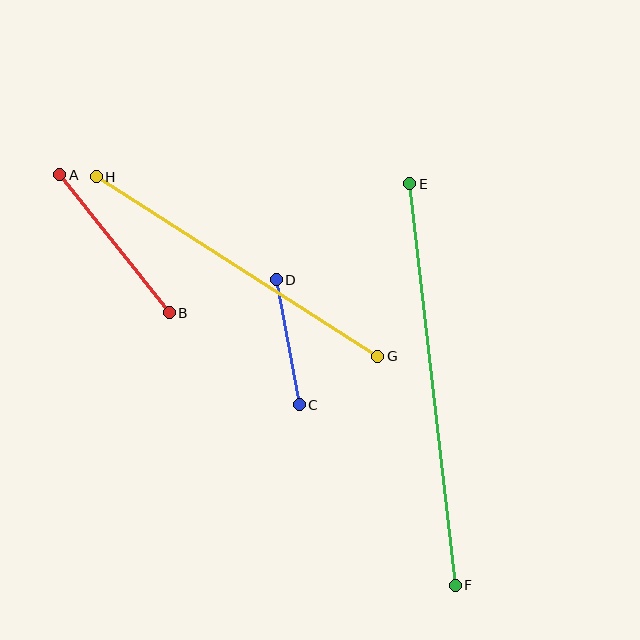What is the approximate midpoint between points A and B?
The midpoint is at approximately (115, 244) pixels.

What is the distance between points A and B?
The distance is approximately 176 pixels.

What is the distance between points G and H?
The distance is approximately 334 pixels.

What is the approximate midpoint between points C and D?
The midpoint is at approximately (288, 342) pixels.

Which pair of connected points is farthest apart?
Points E and F are farthest apart.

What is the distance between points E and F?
The distance is approximately 404 pixels.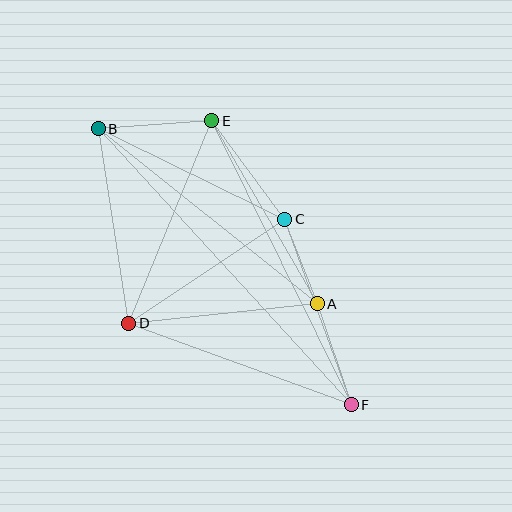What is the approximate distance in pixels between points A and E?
The distance between A and E is approximately 211 pixels.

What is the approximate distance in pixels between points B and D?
The distance between B and D is approximately 197 pixels.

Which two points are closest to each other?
Points A and C are closest to each other.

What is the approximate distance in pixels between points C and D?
The distance between C and D is approximately 188 pixels.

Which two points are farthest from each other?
Points B and F are farthest from each other.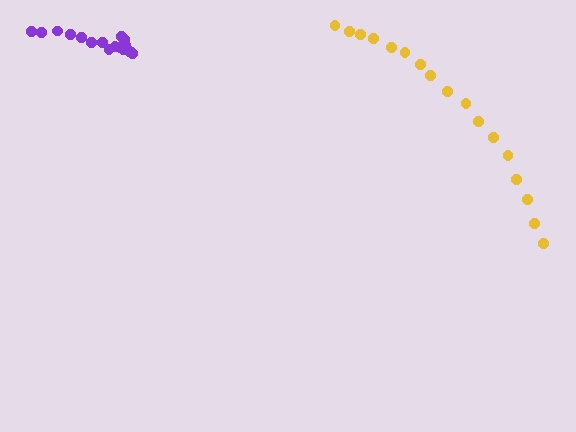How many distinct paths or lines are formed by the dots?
There are 2 distinct paths.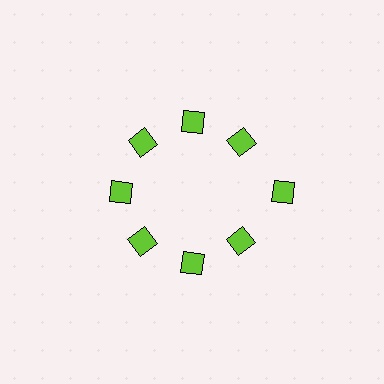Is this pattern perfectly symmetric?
No. The 8 lime diamonds are arranged in a ring, but one element near the 3 o'clock position is pushed outward from the center, breaking the 8-fold rotational symmetry.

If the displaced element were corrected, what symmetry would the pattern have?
It would have 8-fold rotational symmetry — the pattern would map onto itself every 45 degrees.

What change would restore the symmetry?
The symmetry would be restored by moving it inward, back onto the ring so that all 8 diamonds sit at equal angles and equal distance from the center.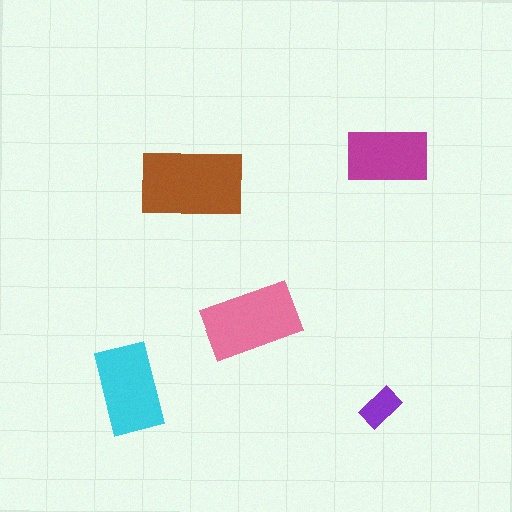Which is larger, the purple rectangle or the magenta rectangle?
The magenta one.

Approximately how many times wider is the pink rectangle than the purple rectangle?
About 2.5 times wider.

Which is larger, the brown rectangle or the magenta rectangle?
The brown one.